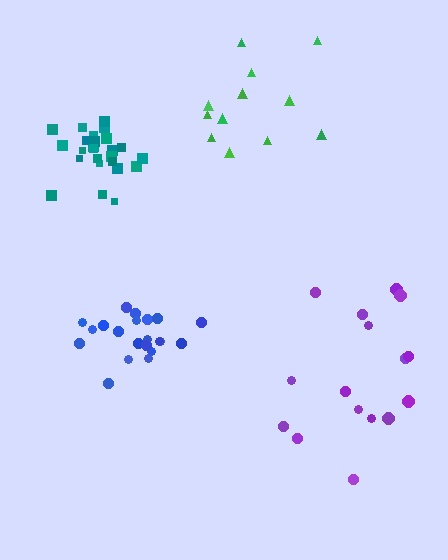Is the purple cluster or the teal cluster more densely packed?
Teal.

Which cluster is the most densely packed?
Teal.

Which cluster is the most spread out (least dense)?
Purple.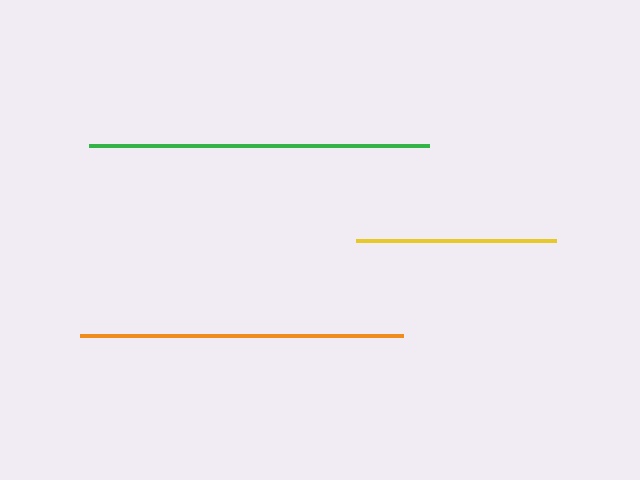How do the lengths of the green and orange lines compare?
The green and orange lines are approximately the same length.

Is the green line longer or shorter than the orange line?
The green line is longer than the orange line.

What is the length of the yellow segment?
The yellow segment is approximately 200 pixels long.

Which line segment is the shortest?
The yellow line is the shortest at approximately 200 pixels.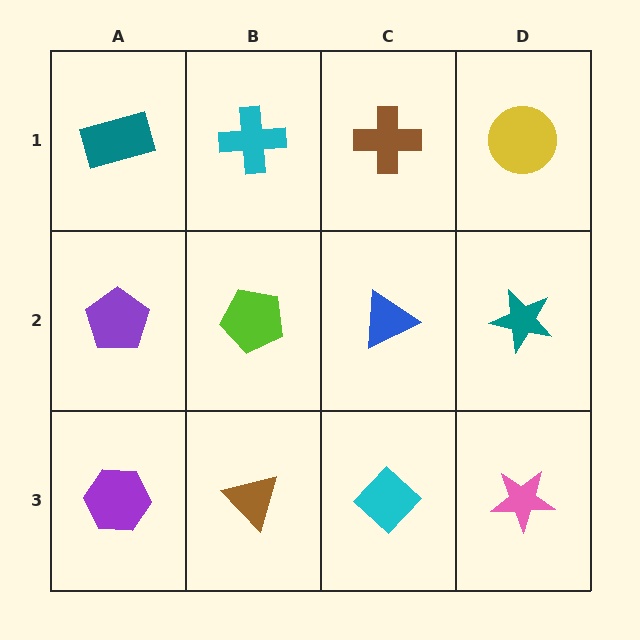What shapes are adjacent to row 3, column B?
A lime pentagon (row 2, column B), a purple hexagon (row 3, column A), a cyan diamond (row 3, column C).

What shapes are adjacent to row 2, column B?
A cyan cross (row 1, column B), a brown triangle (row 3, column B), a purple pentagon (row 2, column A), a blue triangle (row 2, column C).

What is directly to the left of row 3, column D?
A cyan diamond.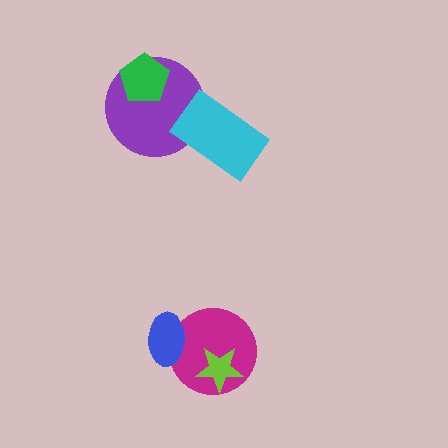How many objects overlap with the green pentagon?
1 object overlaps with the green pentagon.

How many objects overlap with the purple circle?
2 objects overlap with the purple circle.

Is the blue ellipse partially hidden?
No, no other shape covers it.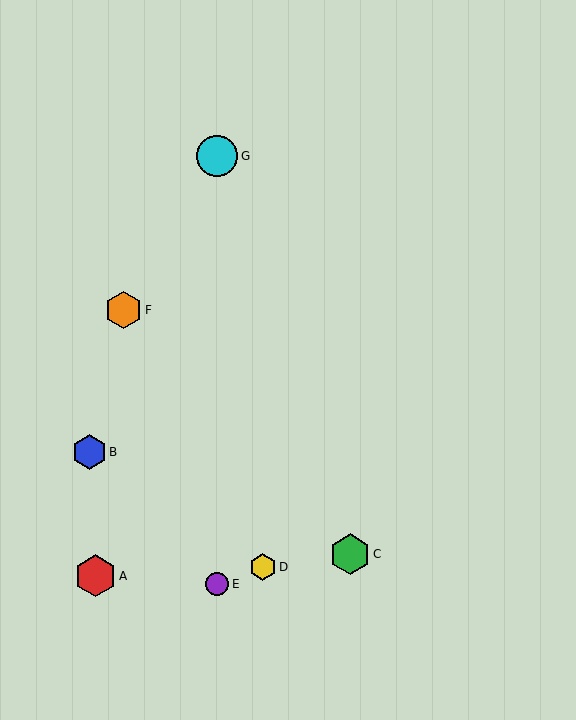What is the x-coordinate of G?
Object G is at x≈217.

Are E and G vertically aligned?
Yes, both are at x≈217.